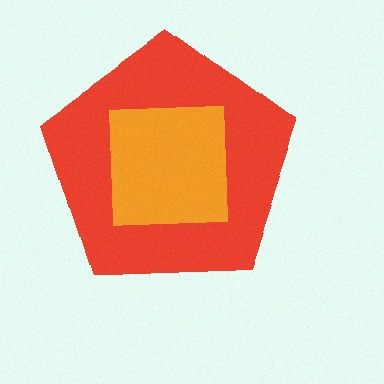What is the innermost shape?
The orange square.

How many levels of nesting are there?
2.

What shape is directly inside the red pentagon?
The orange square.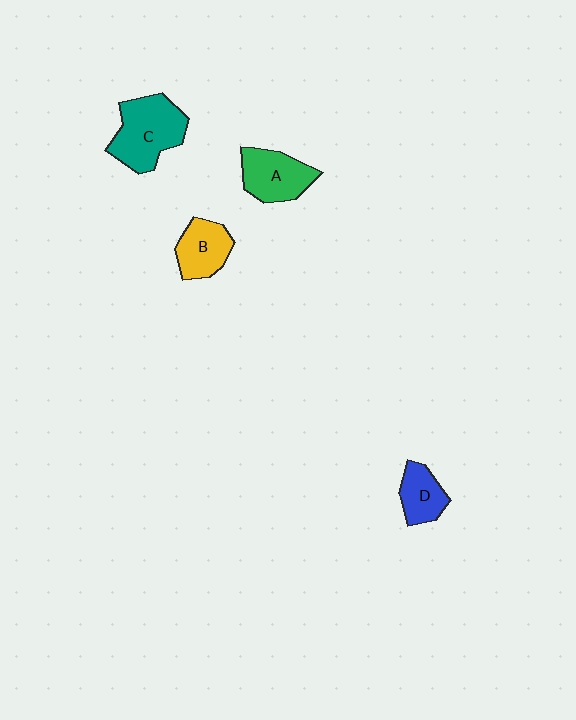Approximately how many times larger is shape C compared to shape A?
Approximately 1.4 times.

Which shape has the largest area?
Shape C (teal).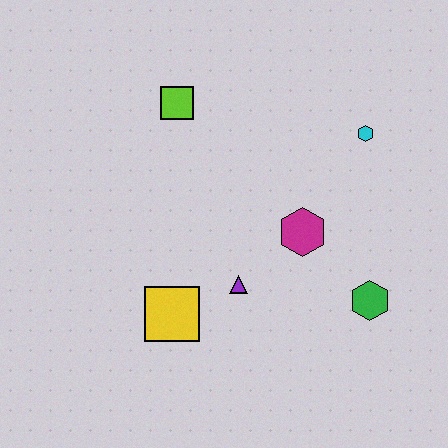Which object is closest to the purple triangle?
The yellow square is closest to the purple triangle.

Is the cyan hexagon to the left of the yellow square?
No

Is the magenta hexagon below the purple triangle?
No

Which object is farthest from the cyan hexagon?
The yellow square is farthest from the cyan hexagon.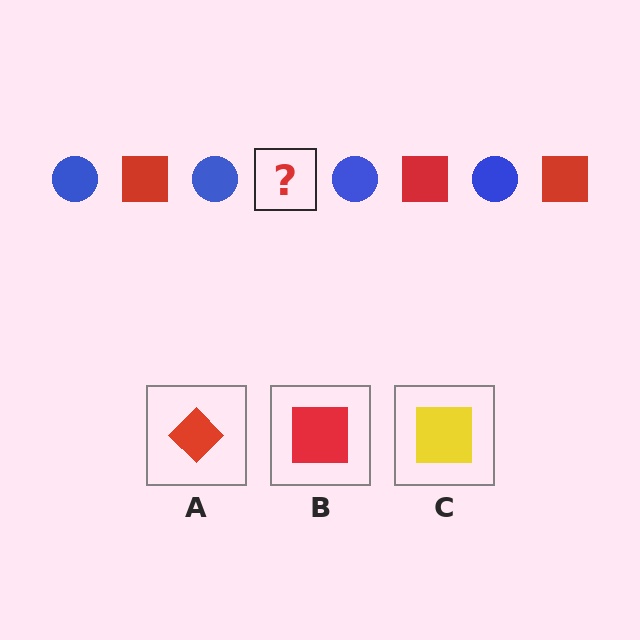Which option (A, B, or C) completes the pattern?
B.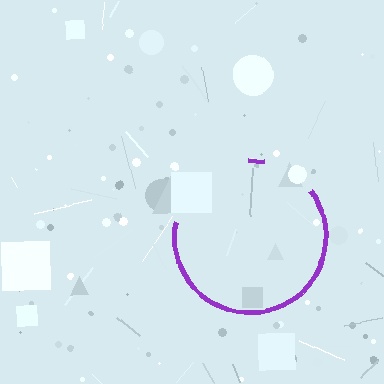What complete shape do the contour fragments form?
The contour fragments form a circle.